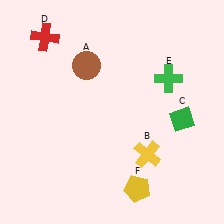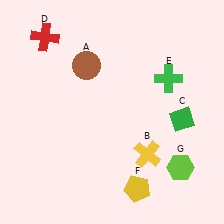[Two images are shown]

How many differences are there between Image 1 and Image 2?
There is 1 difference between the two images.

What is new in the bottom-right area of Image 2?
A lime hexagon (G) was added in the bottom-right area of Image 2.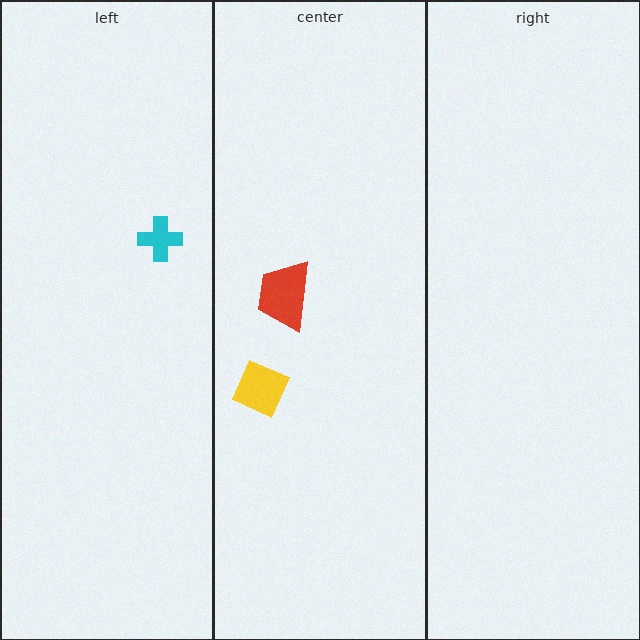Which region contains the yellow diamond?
The center region.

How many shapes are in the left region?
1.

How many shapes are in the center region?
2.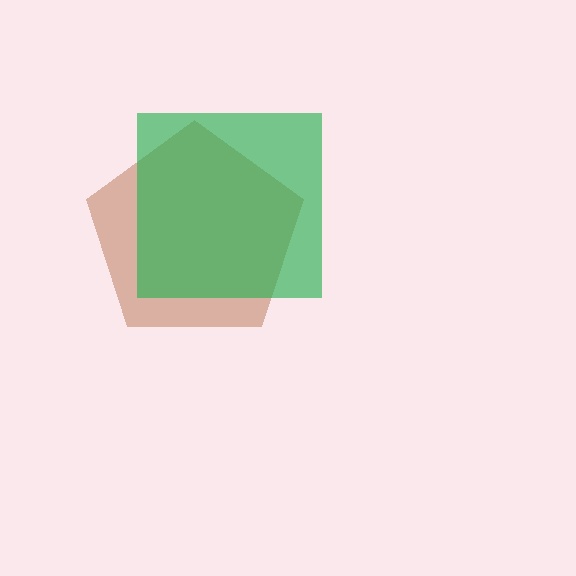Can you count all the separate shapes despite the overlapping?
Yes, there are 2 separate shapes.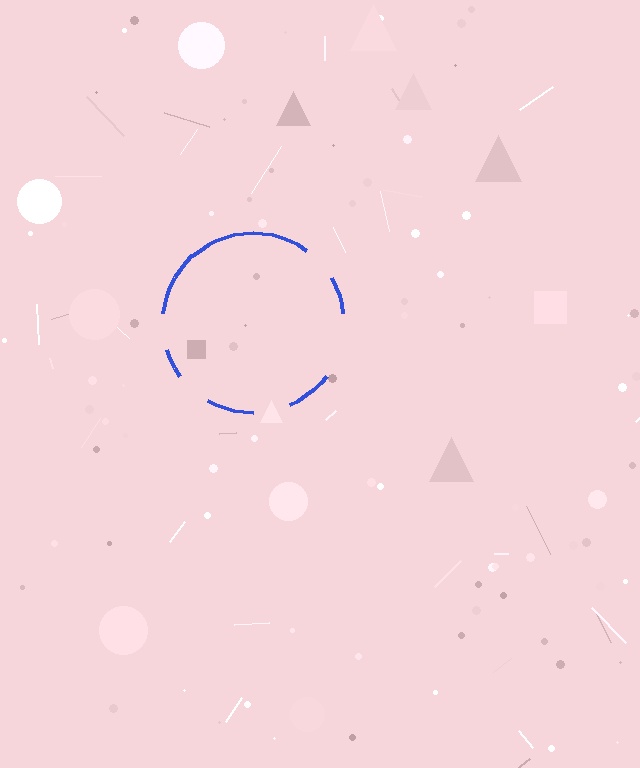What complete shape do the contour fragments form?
The contour fragments form a circle.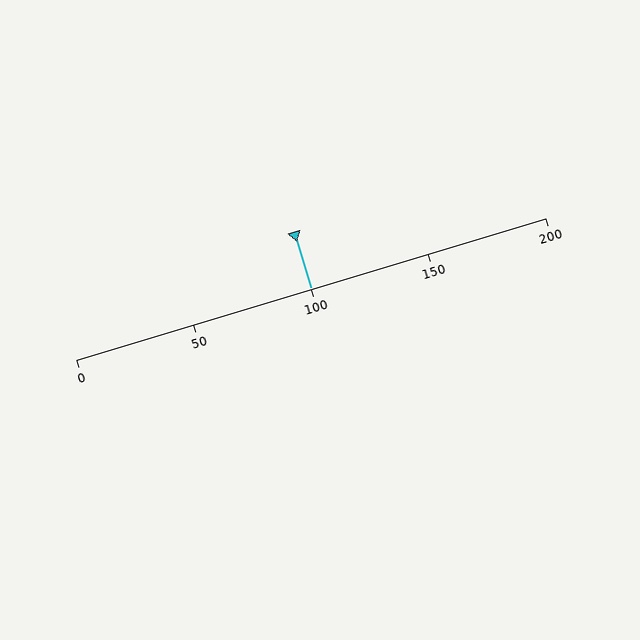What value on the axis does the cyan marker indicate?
The marker indicates approximately 100.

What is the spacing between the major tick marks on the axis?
The major ticks are spaced 50 apart.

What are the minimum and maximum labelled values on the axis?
The axis runs from 0 to 200.